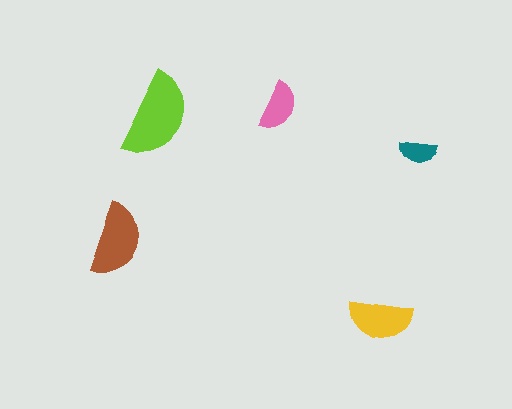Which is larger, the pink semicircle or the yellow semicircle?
The yellow one.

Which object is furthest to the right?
The teal semicircle is rightmost.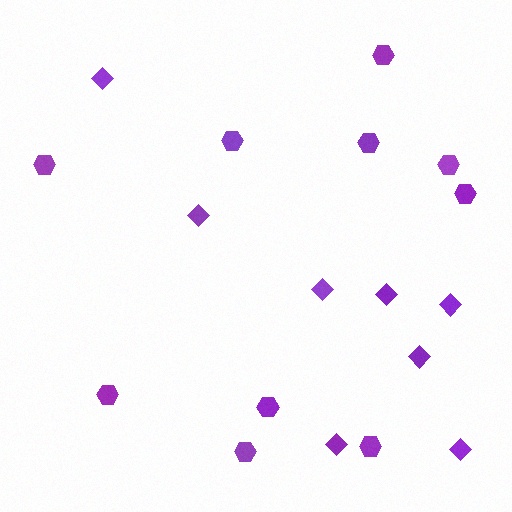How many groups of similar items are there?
There are 2 groups: one group of diamonds (8) and one group of hexagons (10).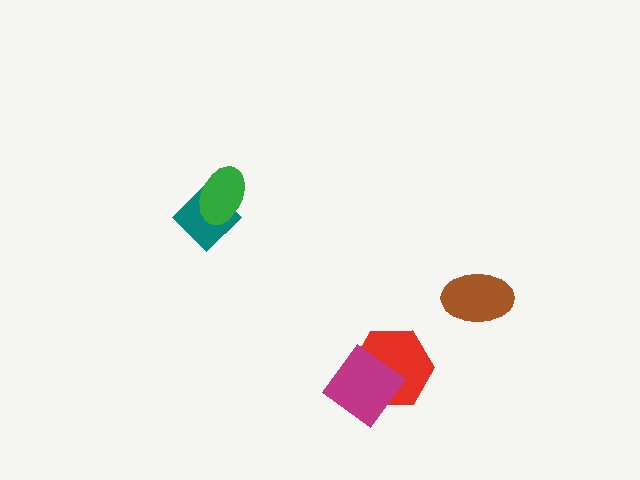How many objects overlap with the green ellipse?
1 object overlaps with the green ellipse.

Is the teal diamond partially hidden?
Yes, it is partially covered by another shape.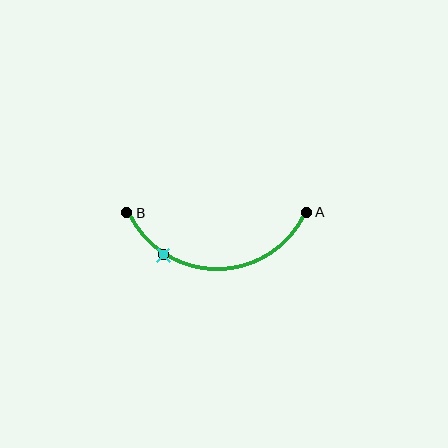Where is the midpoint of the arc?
The arc midpoint is the point on the curve farthest from the straight line joining A and B. It sits below that line.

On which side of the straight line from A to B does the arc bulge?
The arc bulges below the straight line connecting A and B.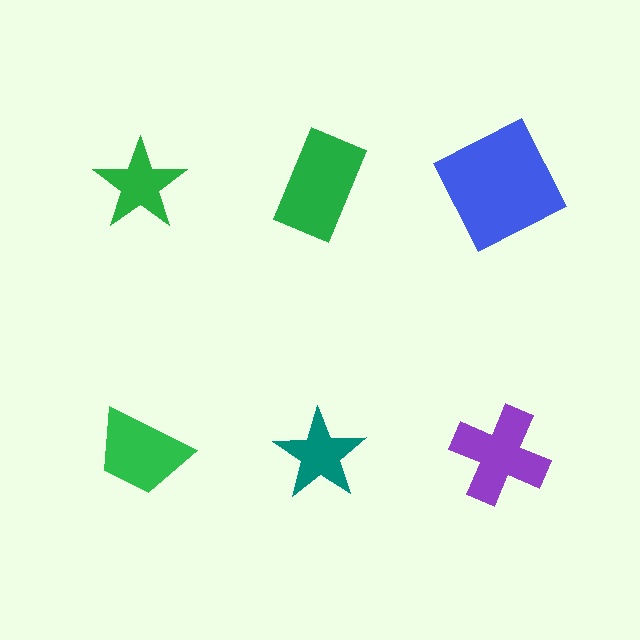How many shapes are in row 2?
3 shapes.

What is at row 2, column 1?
A green trapezoid.